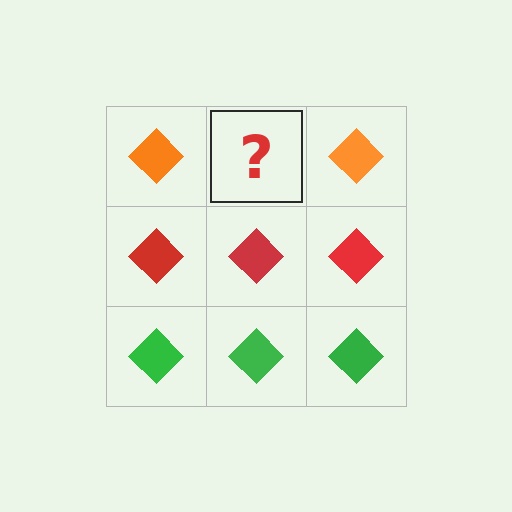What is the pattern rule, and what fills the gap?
The rule is that each row has a consistent color. The gap should be filled with an orange diamond.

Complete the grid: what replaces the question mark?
The question mark should be replaced with an orange diamond.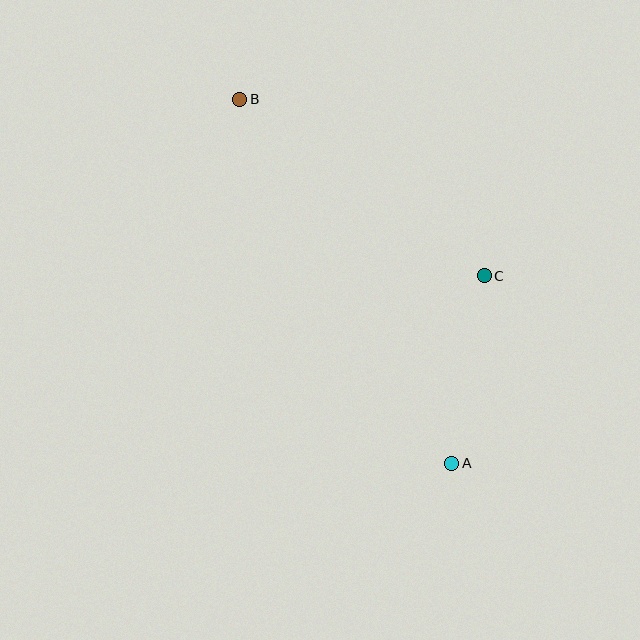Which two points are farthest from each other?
Points A and B are farthest from each other.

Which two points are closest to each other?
Points A and C are closest to each other.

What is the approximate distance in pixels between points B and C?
The distance between B and C is approximately 301 pixels.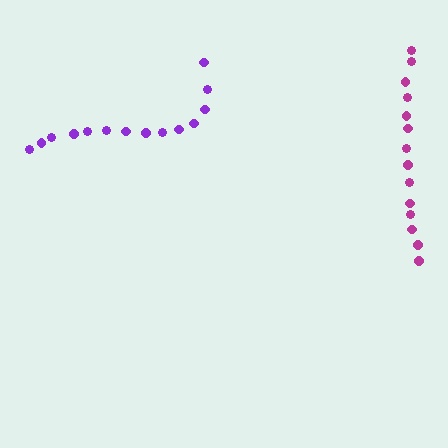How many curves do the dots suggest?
There are 2 distinct paths.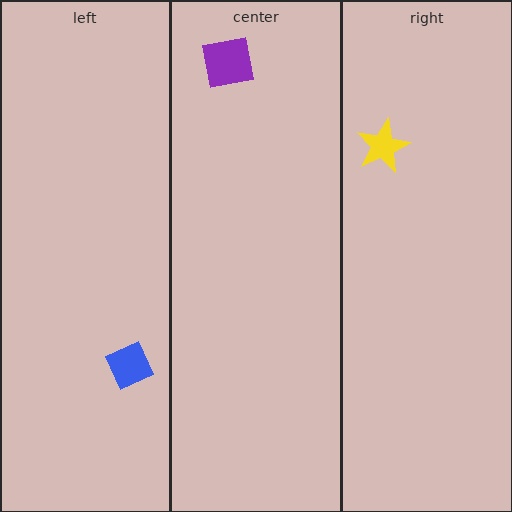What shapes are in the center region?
The purple square.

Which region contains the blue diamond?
The left region.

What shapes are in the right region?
The yellow star.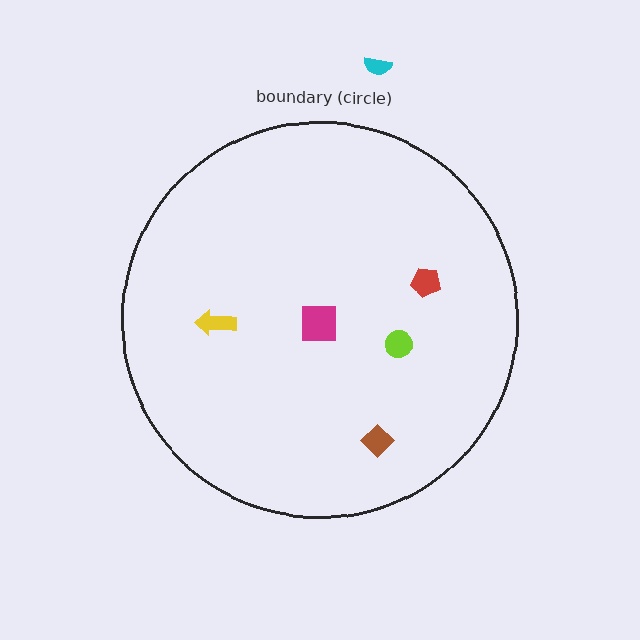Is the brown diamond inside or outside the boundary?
Inside.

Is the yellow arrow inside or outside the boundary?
Inside.